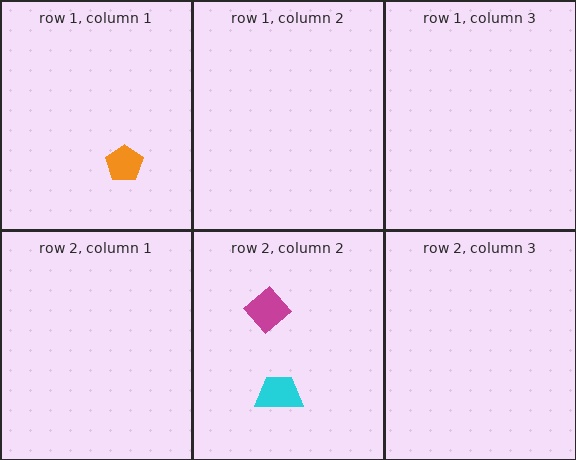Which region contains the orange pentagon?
The row 1, column 1 region.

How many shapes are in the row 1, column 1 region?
1.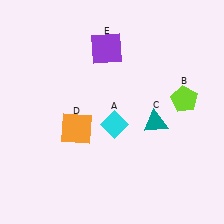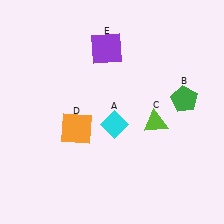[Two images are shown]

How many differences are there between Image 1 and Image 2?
There are 2 differences between the two images.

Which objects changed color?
B changed from lime to green. C changed from teal to lime.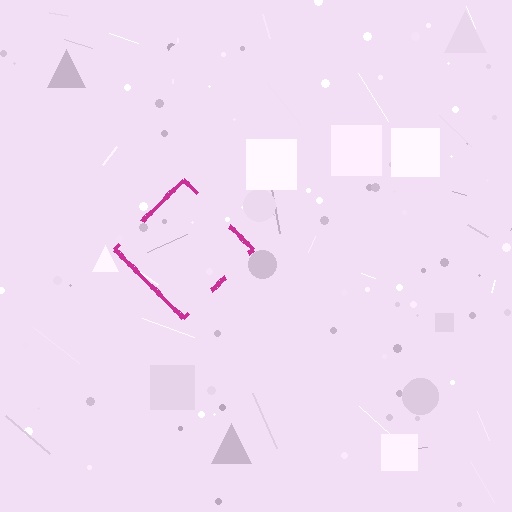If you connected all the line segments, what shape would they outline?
They would outline a diamond.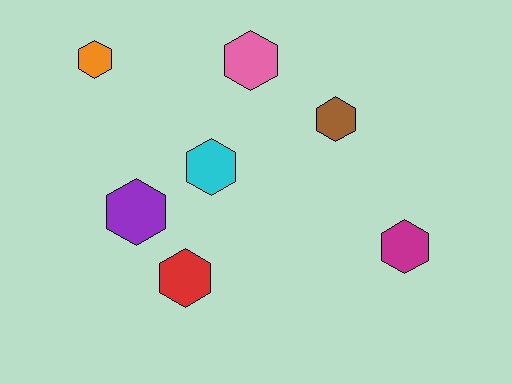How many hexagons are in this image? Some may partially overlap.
There are 7 hexagons.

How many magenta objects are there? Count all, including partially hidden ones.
There is 1 magenta object.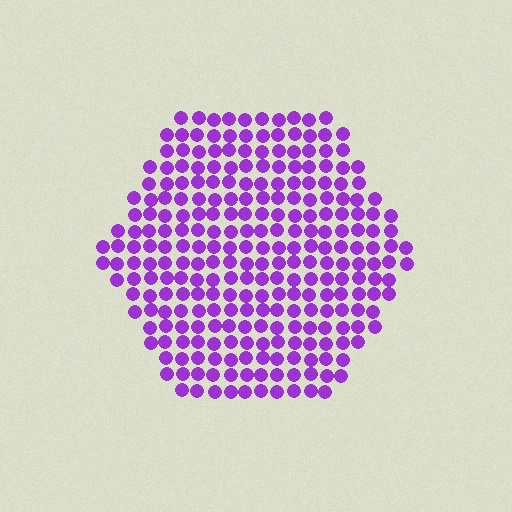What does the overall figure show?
The overall figure shows a hexagon.